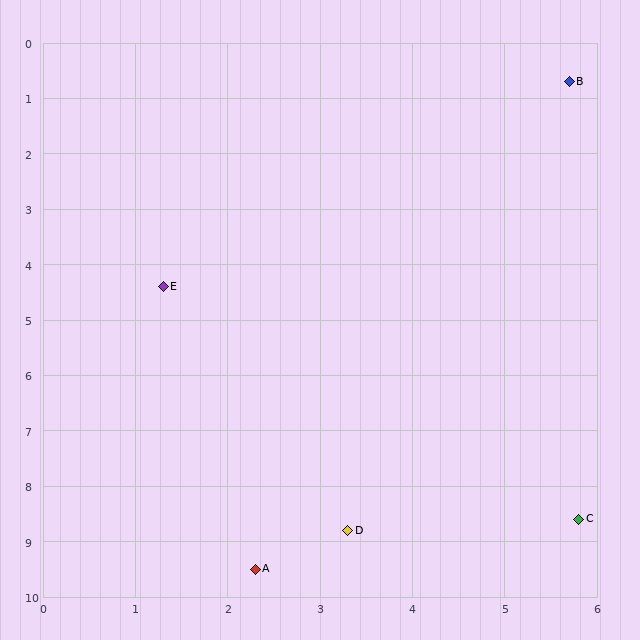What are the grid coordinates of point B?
Point B is at approximately (5.7, 0.7).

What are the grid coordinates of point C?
Point C is at approximately (5.8, 8.6).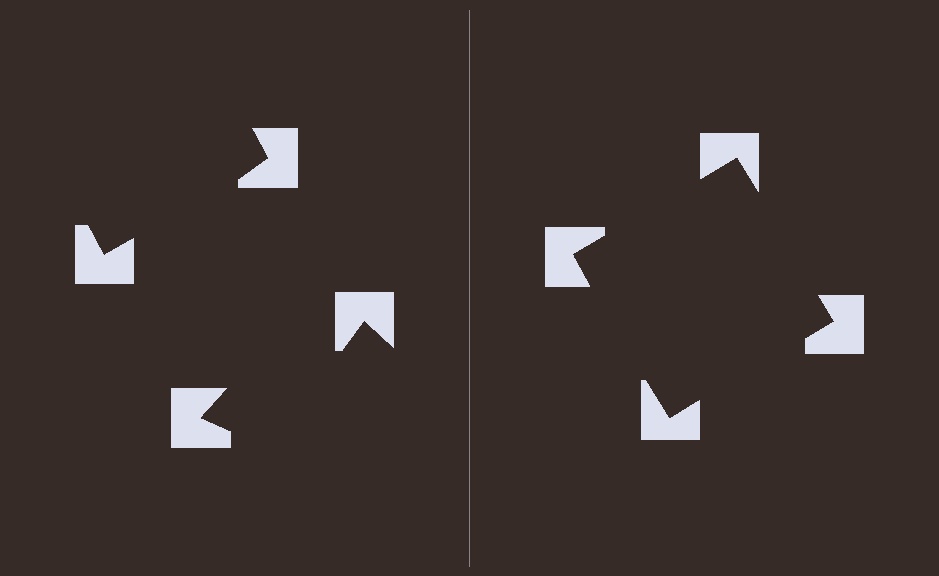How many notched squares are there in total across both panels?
8 — 4 on each side.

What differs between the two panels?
The notched squares are positioned identically on both sides; only the wedge orientations differ. On the right they align to a square; on the left they are misaligned.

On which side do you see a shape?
An illusory square appears on the right side. On the left side the wedge cuts are rotated, so no coherent shape forms.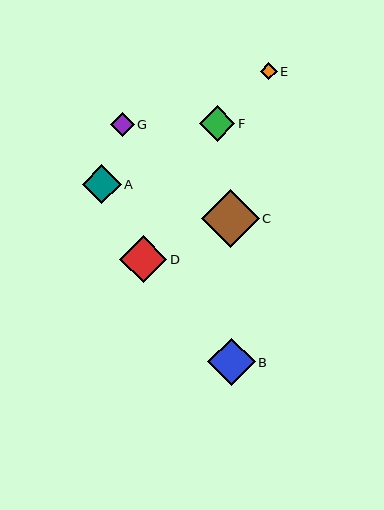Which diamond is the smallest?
Diamond E is the smallest with a size of approximately 17 pixels.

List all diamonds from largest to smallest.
From largest to smallest: C, B, D, A, F, G, E.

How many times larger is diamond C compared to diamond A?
Diamond C is approximately 1.5 times the size of diamond A.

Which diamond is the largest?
Diamond C is the largest with a size of approximately 58 pixels.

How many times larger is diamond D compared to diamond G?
Diamond D is approximately 2.0 times the size of diamond G.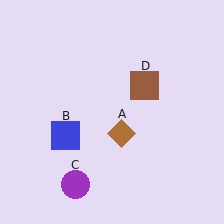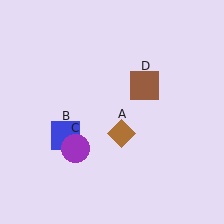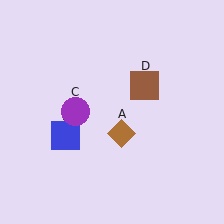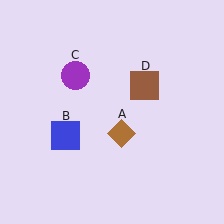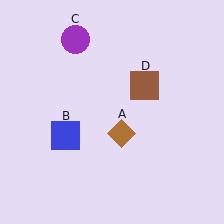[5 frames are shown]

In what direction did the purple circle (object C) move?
The purple circle (object C) moved up.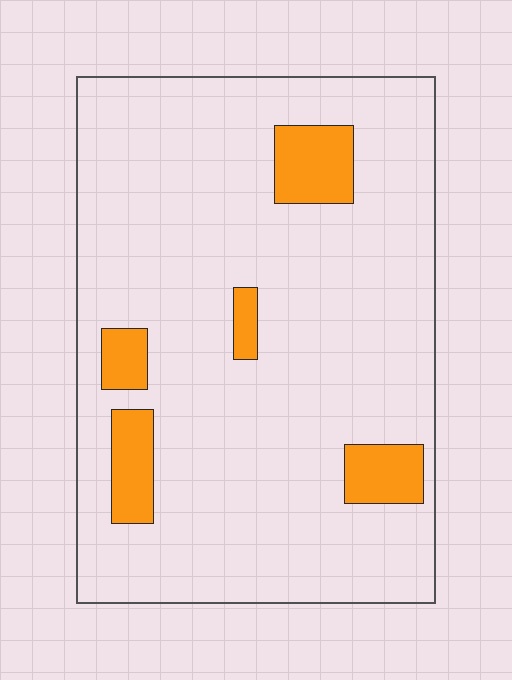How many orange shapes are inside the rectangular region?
5.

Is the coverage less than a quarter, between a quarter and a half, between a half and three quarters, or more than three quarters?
Less than a quarter.